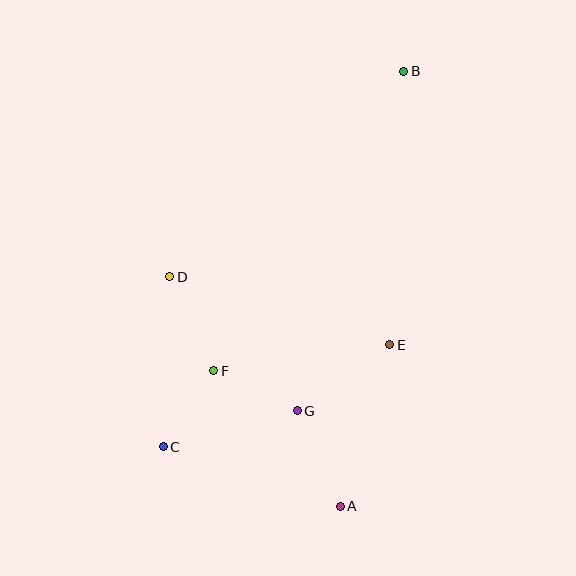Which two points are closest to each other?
Points C and F are closest to each other.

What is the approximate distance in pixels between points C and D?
The distance between C and D is approximately 170 pixels.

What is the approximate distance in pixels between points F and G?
The distance between F and G is approximately 93 pixels.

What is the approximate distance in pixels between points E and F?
The distance between E and F is approximately 178 pixels.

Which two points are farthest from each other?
Points B and C are farthest from each other.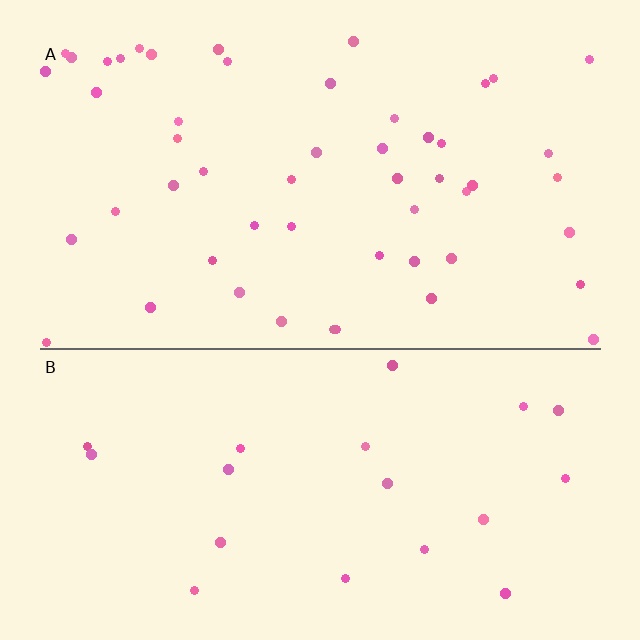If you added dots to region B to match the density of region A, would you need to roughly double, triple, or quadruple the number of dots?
Approximately triple.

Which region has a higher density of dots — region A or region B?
A (the top).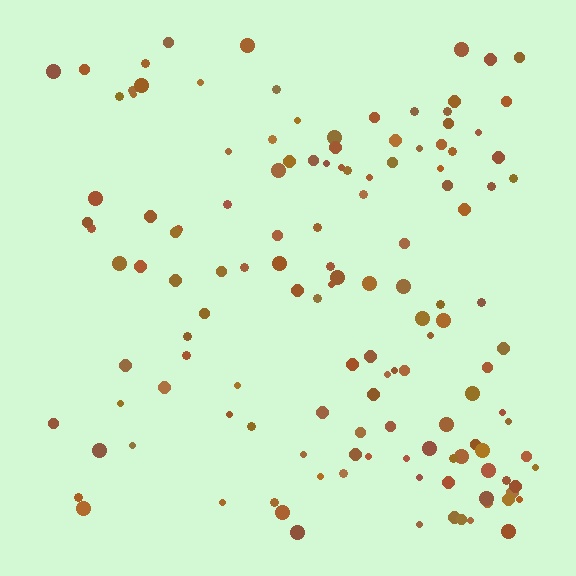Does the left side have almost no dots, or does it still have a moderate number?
Still a moderate number, just noticeably fewer than the right.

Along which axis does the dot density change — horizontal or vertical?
Horizontal.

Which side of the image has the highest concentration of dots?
The right.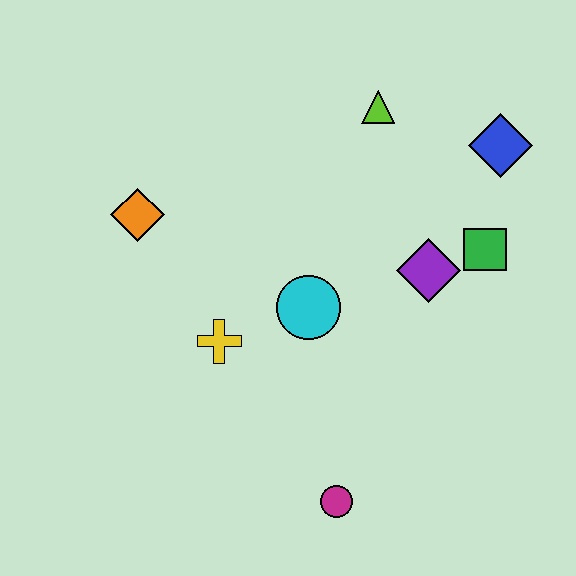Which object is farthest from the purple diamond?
The orange diamond is farthest from the purple diamond.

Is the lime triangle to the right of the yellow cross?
Yes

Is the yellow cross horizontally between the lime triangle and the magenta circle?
No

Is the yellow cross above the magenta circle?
Yes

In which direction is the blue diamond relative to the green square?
The blue diamond is above the green square.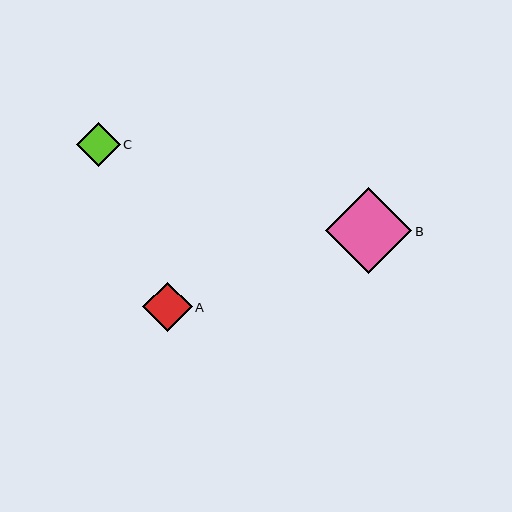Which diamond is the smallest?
Diamond C is the smallest with a size of approximately 44 pixels.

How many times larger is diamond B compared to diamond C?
Diamond B is approximately 2.0 times the size of diamond C.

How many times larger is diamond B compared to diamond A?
Diamond B is approximately 1.8 times the size of diamond A.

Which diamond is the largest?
Diamond B is the largest with a size of approximately 86 pixels.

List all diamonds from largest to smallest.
From largest to smallest: B, A, C.